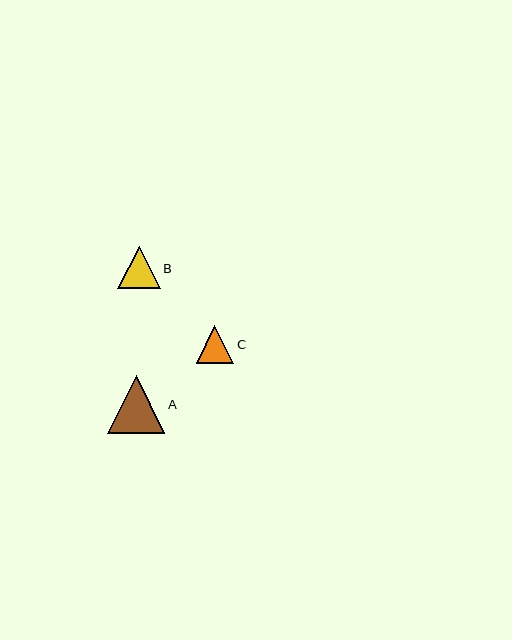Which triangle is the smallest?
Triangle C is the smallest with a size of approximately 37 pixels.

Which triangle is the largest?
Triangle A is the largest with a size of approximately 58 pixels.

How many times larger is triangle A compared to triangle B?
Triangle A is approximately 1.4 times the size of triangle B.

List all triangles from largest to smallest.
From largest to smallest: A, B, C.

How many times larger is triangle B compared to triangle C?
Triangle B is approximately 1.1 times the size of triangle C.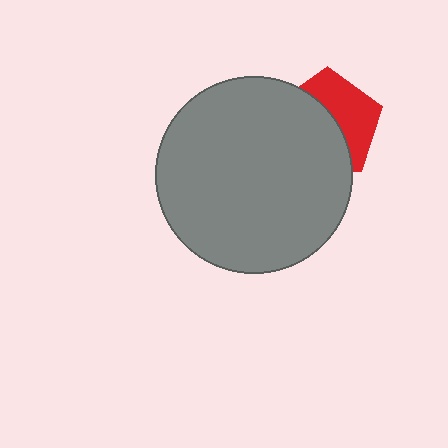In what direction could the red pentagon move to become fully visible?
The red pentagon could move toward the upper-right. That would shift it out from behind the gray circle entirely.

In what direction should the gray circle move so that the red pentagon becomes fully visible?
The gray circle should move toward the lower-left. That is the shortest direction to clear the overlap and leave the red pentagon fully visible.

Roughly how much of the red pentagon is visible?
A small part of it is visible (roughly 43%).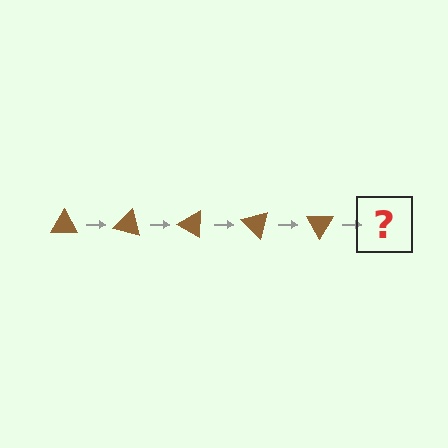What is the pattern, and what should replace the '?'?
The pattern is that the triangle rotates 15 degrees each step. The '?' should be a brown triangle rotated 75 degrees.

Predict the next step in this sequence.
The next step is a brown triangle rotated 75 degrees.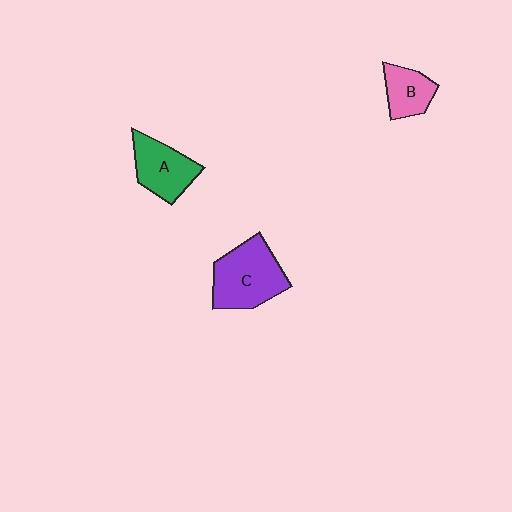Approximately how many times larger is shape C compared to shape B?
Approximately 1.9 times.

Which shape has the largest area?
Shape C (purple).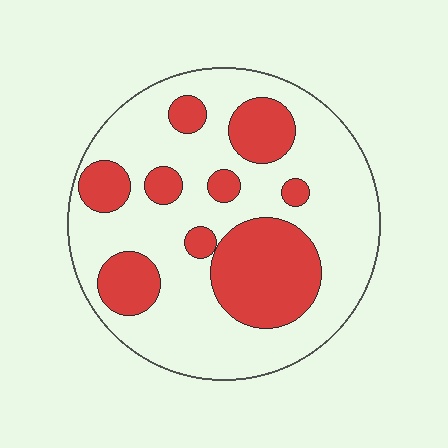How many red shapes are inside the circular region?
9.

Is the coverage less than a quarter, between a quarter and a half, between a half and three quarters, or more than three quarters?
Between a quarter and a half.